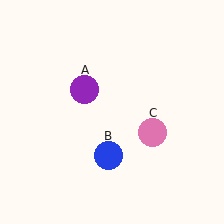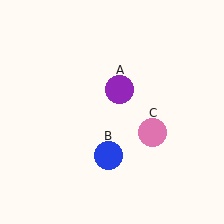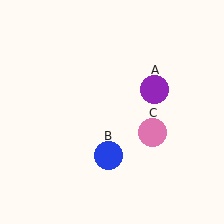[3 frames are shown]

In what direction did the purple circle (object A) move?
The purple circle (object A) moved right.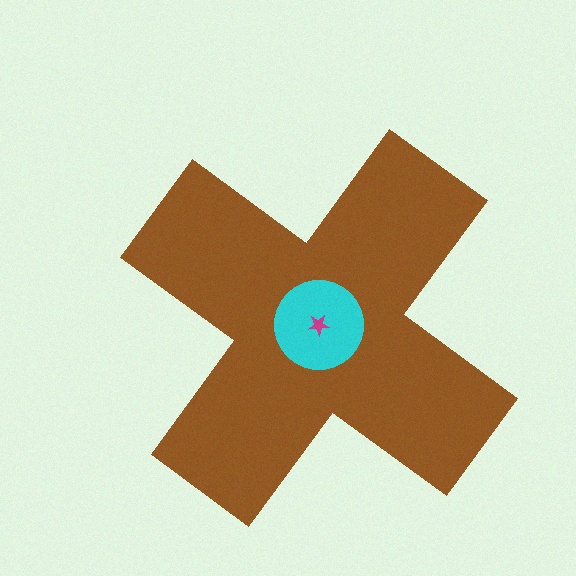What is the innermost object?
The magenta star.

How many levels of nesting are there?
3.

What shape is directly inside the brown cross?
The cyan circle.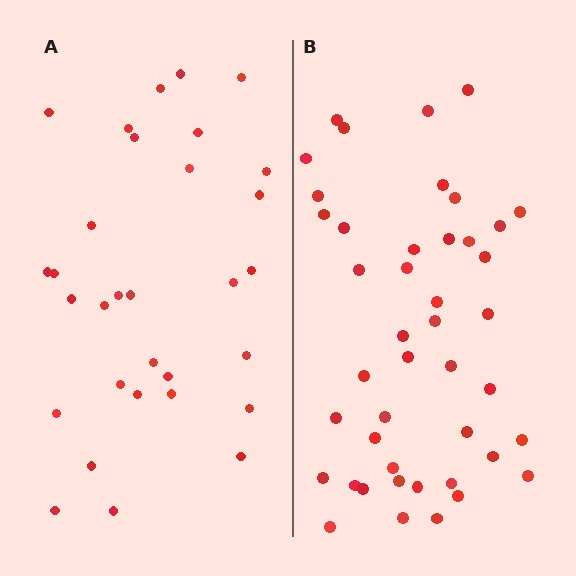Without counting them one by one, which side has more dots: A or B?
Region B (the right region) has more dots.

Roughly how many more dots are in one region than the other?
Region B has approximately 15 more dots than region A.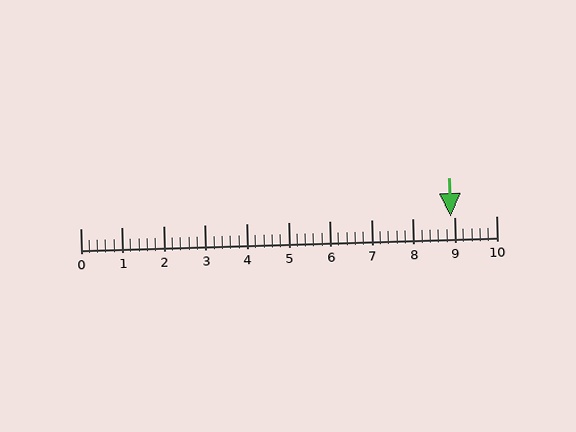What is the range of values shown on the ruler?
The ruler shows values from 0 to 10.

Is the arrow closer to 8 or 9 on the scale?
The arrow is closer to 9.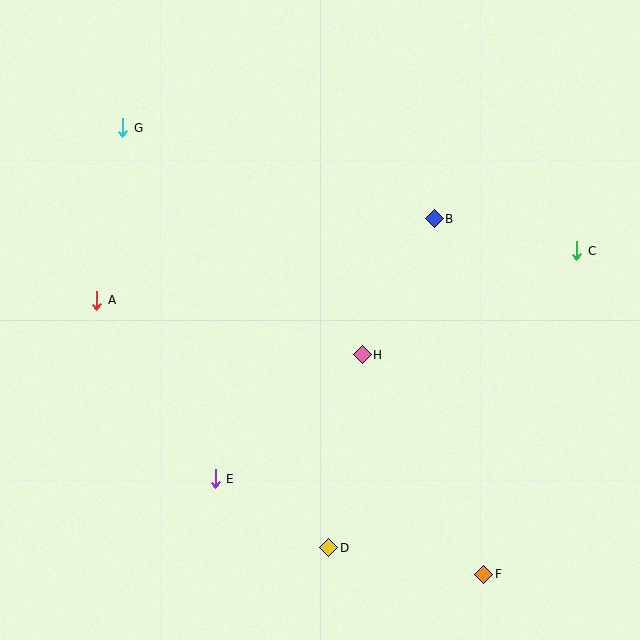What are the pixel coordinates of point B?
Point B is at (434, 219).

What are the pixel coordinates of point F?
Point F is at (484, 574).